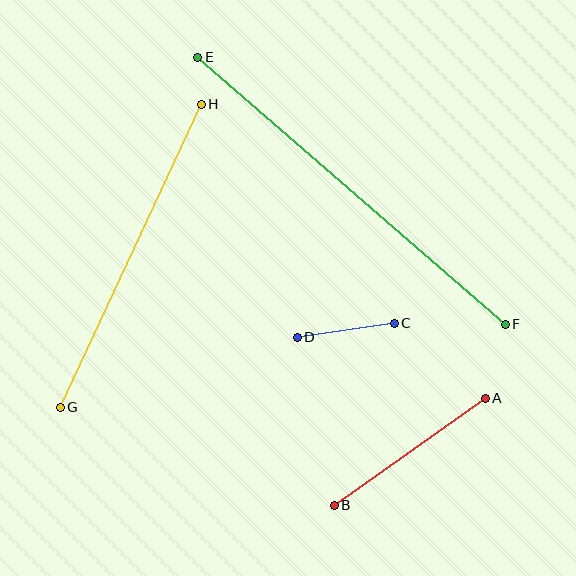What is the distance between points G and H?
The distance is approximately 334 pixels.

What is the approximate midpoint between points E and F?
The midpoint is at approximately (351, 191) pixels.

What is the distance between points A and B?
The distance is approximately 185 pixels.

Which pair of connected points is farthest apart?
Points E and F are farthest apart.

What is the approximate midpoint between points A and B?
The midpoint is at approximately (410, 452) pixels.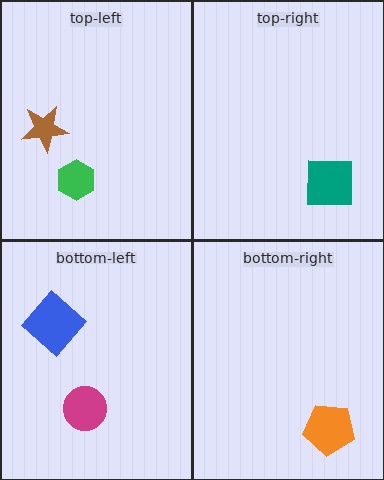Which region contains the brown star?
The top-left region.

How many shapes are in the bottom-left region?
2.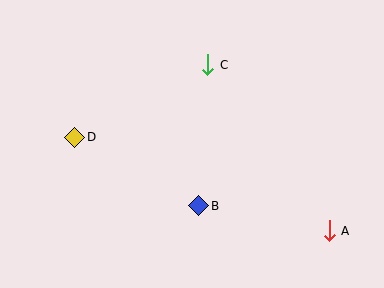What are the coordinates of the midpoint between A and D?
The midpoint between A and D is at (202, 184).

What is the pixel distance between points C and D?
The distance between C and D is 151 pixels.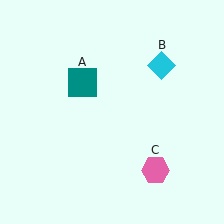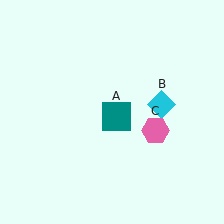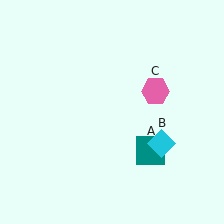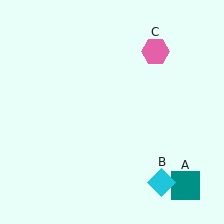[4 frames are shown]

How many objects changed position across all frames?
3 objects changed position: teal square (object A), cyan diamond (object B), pink hexagon (object C).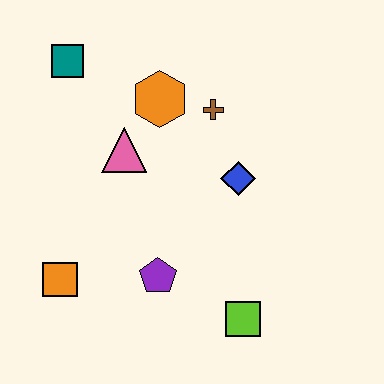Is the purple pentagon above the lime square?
Yes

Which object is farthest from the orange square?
The brown cross is farthest from the orange square.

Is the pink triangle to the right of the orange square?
Yes